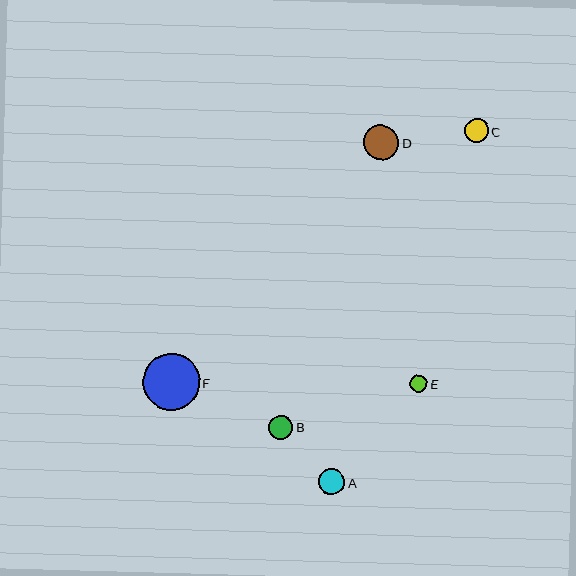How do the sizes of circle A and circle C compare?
Circle A and circle C are approximately the same size.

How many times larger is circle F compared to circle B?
Circle F is approximately 2.4 times the size of circle B.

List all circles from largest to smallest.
From largest to smallest: F, D, A, C, B, E.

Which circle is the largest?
Circle F is the largest with a size of approximately 57 pixels.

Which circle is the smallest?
Circle E is the smallest with a size of approximately 17 pixels.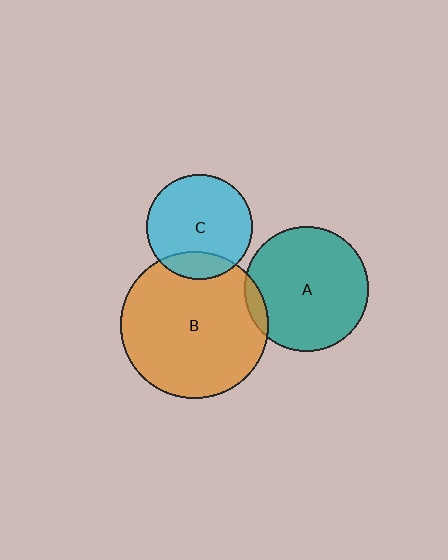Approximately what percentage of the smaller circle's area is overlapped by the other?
Approximately 15%.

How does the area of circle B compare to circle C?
Approximately 2.0 times.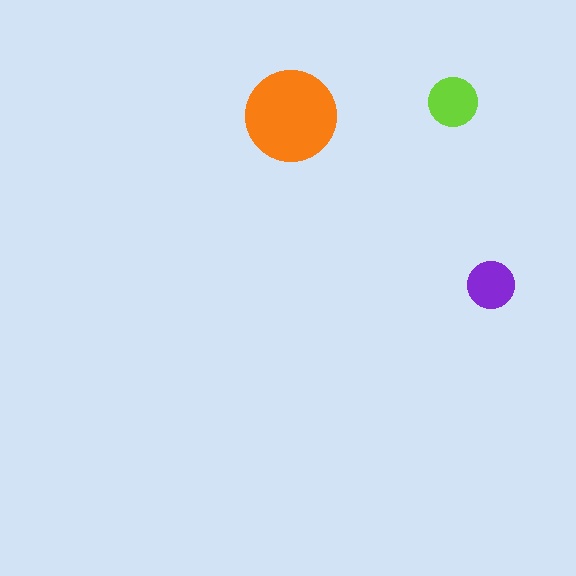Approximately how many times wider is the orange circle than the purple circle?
About 2 times wider.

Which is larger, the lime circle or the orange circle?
The orange one.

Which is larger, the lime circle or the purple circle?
The lime one.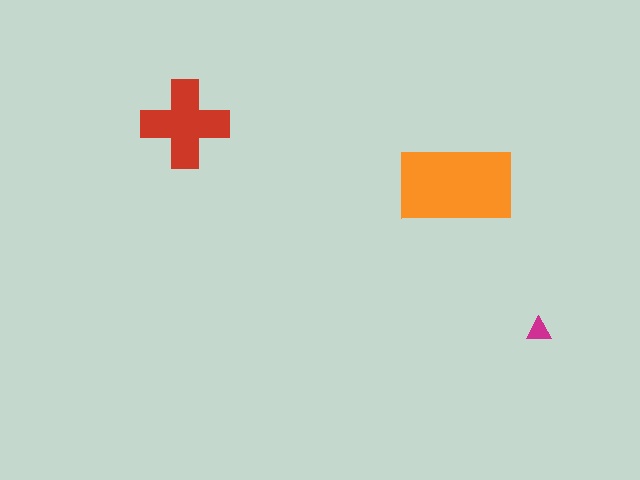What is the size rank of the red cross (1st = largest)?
2nd.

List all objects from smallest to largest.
The magenta triangle, the red cross, the orange rectangle.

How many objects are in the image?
There are 3 objects in the image.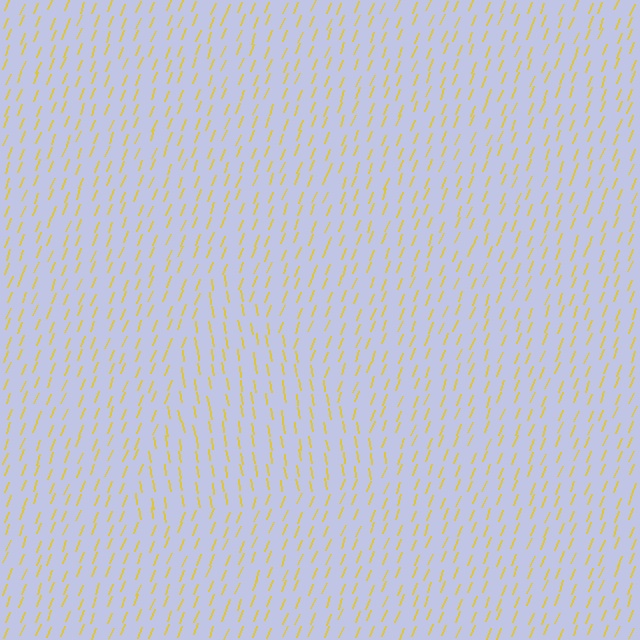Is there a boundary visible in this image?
Yes, there is a texture boundary formed by a change in line orientation.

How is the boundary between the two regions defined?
The boundary is defined purely by a change in line orientation (approximately 31 degrees difference). All lines are the same color and thickness.